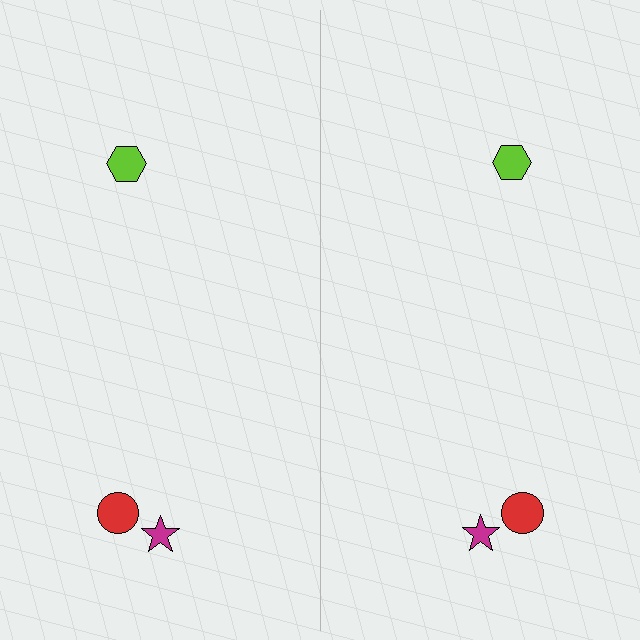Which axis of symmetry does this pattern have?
The pattern has a vertical axis of symmetry running through the center of the image.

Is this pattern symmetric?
Yes, this pattern has bilateral (reflection) symmetry.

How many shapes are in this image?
There are 6 shapes in this image.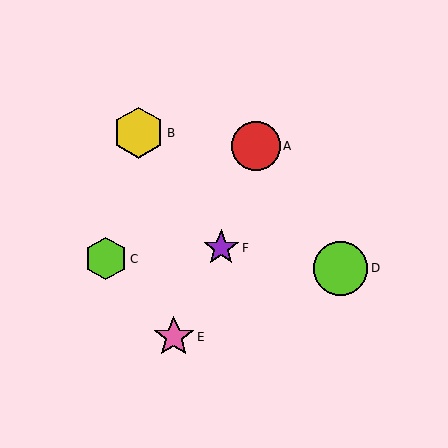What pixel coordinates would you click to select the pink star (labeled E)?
Click at (174, 337) to select the pink star E.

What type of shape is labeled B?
Shape B is a yellow hexagon.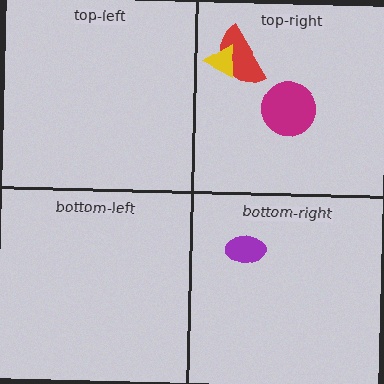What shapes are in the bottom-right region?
The purple ellipse.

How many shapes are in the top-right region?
3.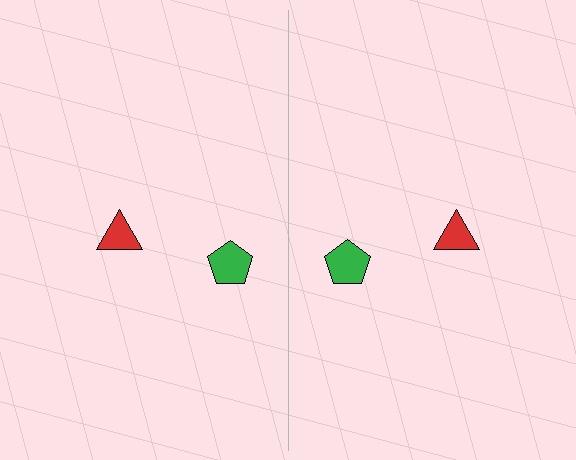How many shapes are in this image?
There are 4 shapes in this image.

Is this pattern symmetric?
Yes, this pattern has bilateral (reflection) symmetry.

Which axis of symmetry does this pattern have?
The pattern has a vertical axis of symmetry running through the center of the image.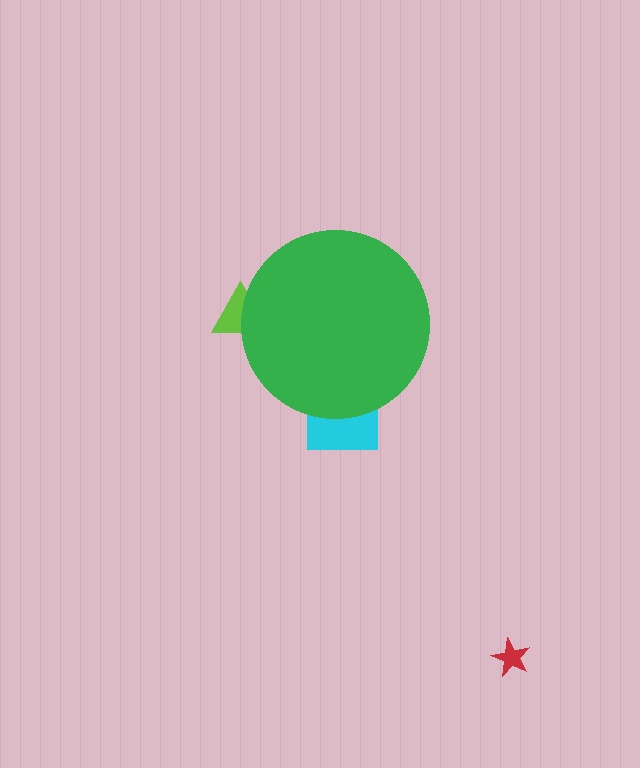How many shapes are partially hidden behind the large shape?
2 shapes are partially hidden.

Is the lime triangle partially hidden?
Yes, the lime triangle is partially hidden behind the green circle.